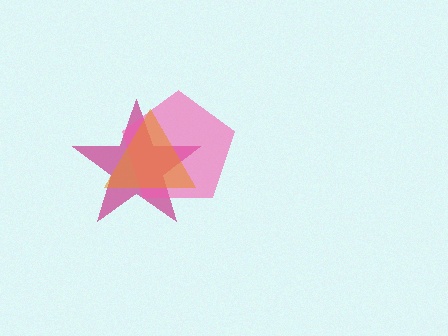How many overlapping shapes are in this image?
There are 3 overlapping shapes in the image.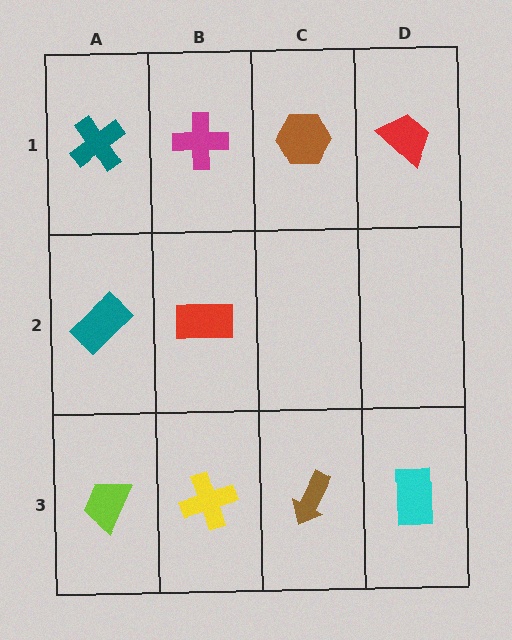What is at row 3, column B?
A yellow cross.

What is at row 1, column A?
A teal cross.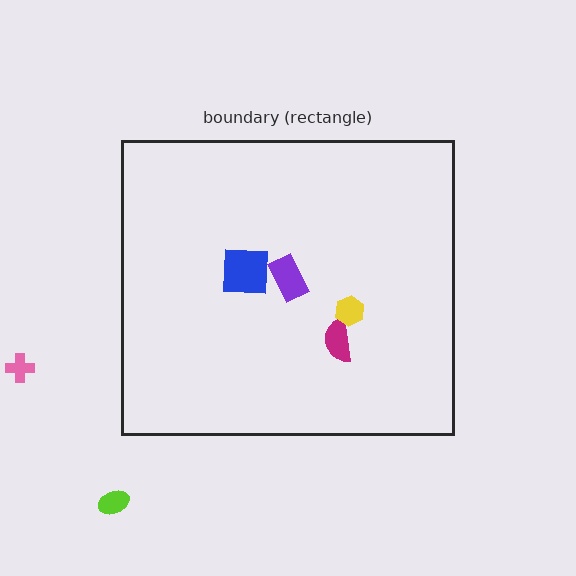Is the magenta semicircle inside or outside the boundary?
Inside.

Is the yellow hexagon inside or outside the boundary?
Inside.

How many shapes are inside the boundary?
4 inside, 2 outside.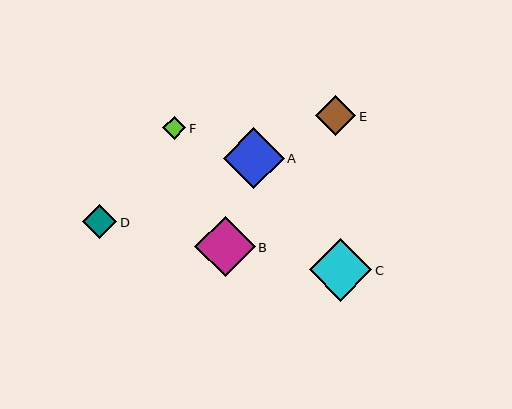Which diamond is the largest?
Diamond C is the largest with a size of approximately 62 pixels.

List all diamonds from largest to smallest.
From largest to smallest: C, A, B, E, D, F.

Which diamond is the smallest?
Diamond F is the smallest with a size of approximately 23 pixels.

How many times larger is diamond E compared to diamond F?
Diamond E is approximately 1.8 times the size of diamond F.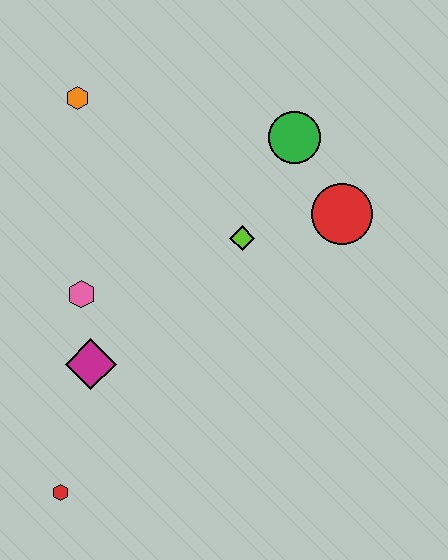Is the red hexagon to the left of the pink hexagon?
Yes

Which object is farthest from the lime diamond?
The red hexagon is farthest from the lime diamond.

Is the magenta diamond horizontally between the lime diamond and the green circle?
No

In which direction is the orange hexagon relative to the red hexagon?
The orange hexagon is above the red hexagon.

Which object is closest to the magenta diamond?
The pink hexagon is closest to the magenta diamond.